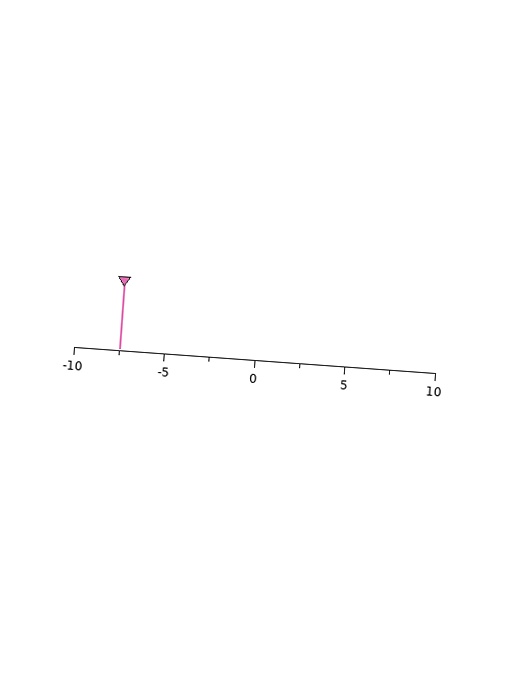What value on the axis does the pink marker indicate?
The marker indicates approximately -7.5.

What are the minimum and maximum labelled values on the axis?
The axis runs from -10 to 10.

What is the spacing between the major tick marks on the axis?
The major ticks are spaced 5 apart.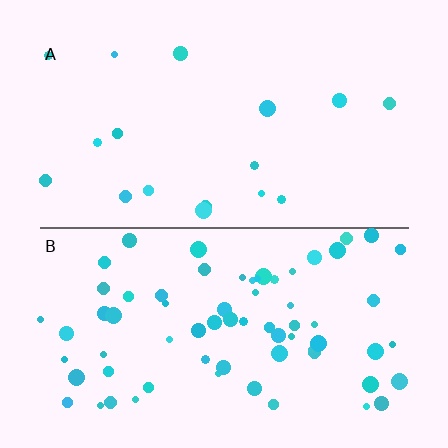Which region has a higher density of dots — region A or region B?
B (the bottom).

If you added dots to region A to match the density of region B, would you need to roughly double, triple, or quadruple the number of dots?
Approximately quadruple.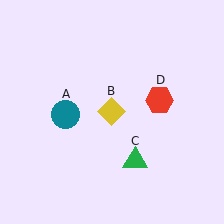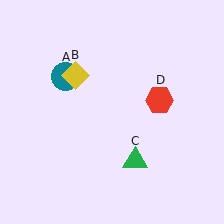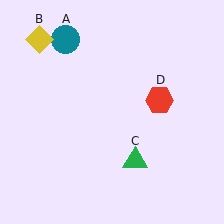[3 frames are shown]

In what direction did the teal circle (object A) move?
The teal circle (object A) moved up.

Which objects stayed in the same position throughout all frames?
Green triangle (object C) and red hexagon (object D) remained stationary.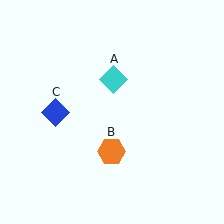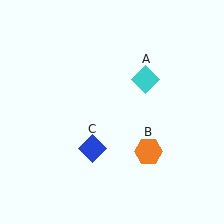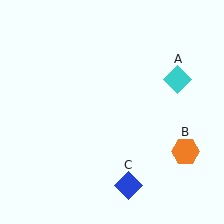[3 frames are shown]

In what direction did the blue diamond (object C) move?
The blue diamond (object C) moved down and to the right.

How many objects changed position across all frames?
3 objects changed position: cyan diamond (object A), orange hexagon (object B), blue diamond (object C).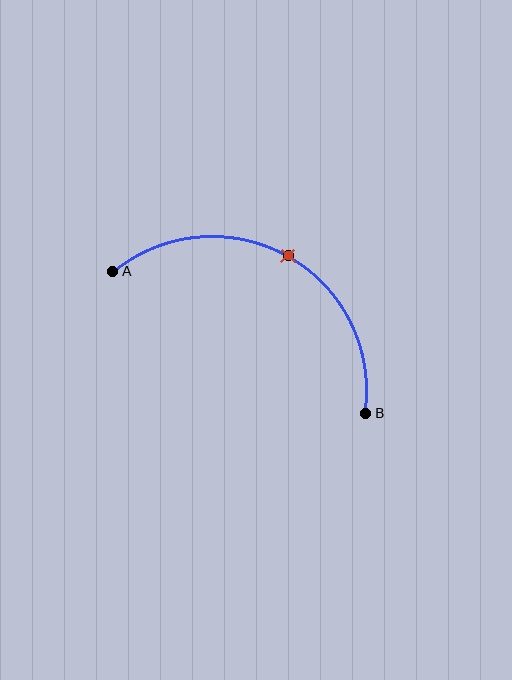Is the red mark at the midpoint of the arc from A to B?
Yes. The red mark lies on the arc at equal arc-length from both A and B — it is the arc midpoint.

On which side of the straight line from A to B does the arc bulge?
The arc bulges above the straight line connecting A and B.